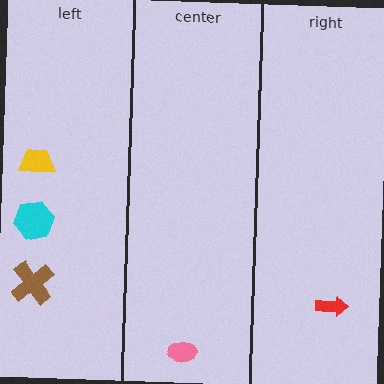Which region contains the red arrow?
The right region.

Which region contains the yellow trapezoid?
The left region.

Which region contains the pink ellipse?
The center region.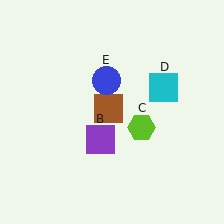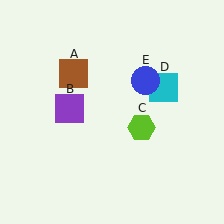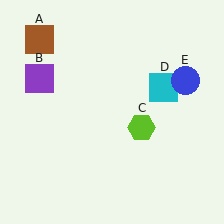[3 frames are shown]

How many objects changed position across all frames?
3 objects changed position: brown square (object A), purple square (object B), blue circle (object E).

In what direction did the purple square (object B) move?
The purple square (object B) moved up and to the left.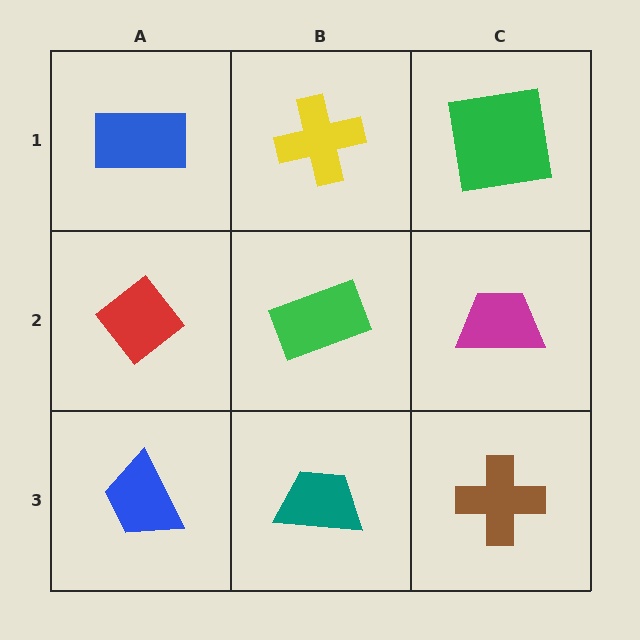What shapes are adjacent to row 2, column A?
A blue rectangle (row 1, column A), a blue trapezoid (row 3, column A), a green rectangle (row 2, column B).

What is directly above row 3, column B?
A green rectangle.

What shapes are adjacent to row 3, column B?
A green rectangle (row 2, column B), a blue trapezoid (row 3, column A), a brown cross (row 3, column C).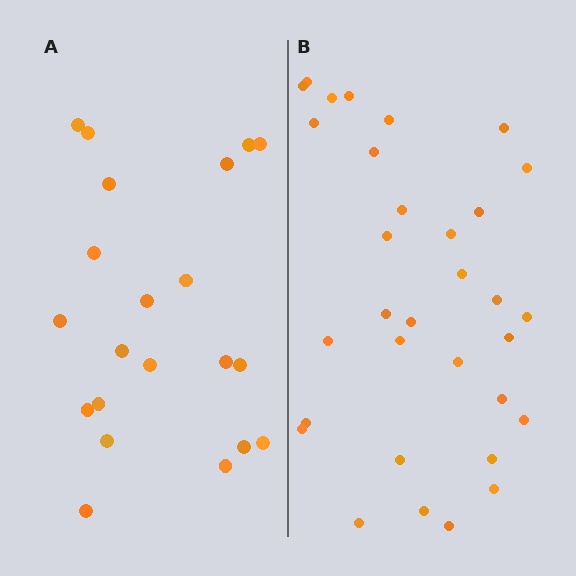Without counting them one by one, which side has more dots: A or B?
Region B (the right region) has more dots.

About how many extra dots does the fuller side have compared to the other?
Region B has roughly 12 or so more dots than region A.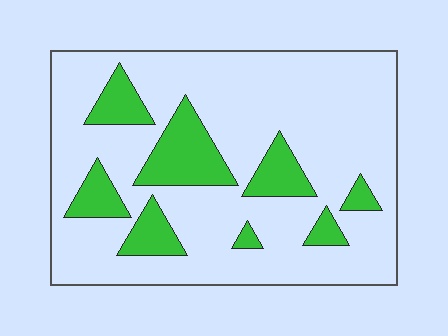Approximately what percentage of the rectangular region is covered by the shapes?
Approximately 20%.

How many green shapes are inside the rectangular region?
8.